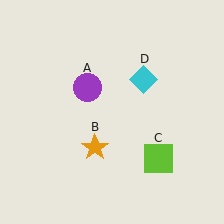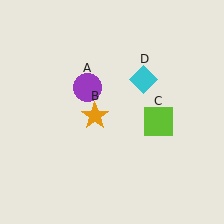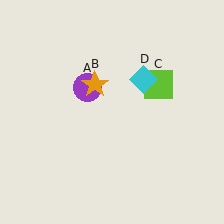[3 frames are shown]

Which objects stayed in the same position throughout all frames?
Purple circle (object A) and cyan diamond (object D) remained stationary.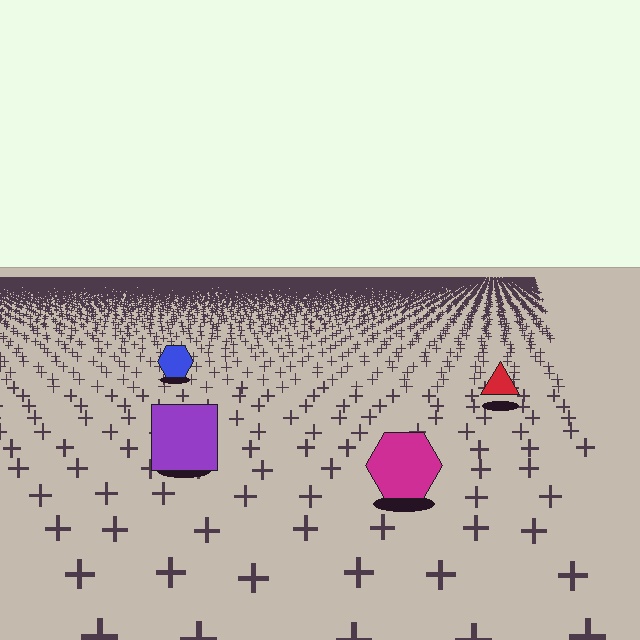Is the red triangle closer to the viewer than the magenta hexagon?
No. The magenta hexagon is closer — you can tell from the texture gradient: the ground texture is coarser near it.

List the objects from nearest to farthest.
From nearest to farthest: the magenta hexagon, the purple square, the red triangle, the blue hexagon.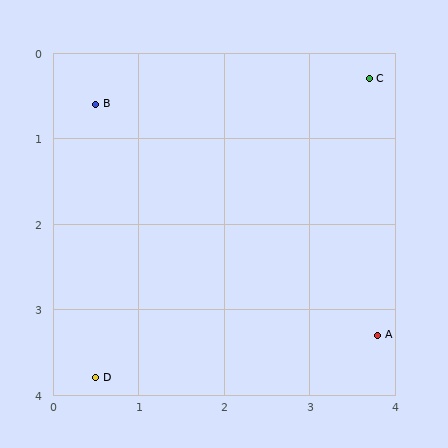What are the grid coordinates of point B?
Point B is at approximately (0.5, 0.6).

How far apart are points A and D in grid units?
Points A and D are about 3.3 grid units apart.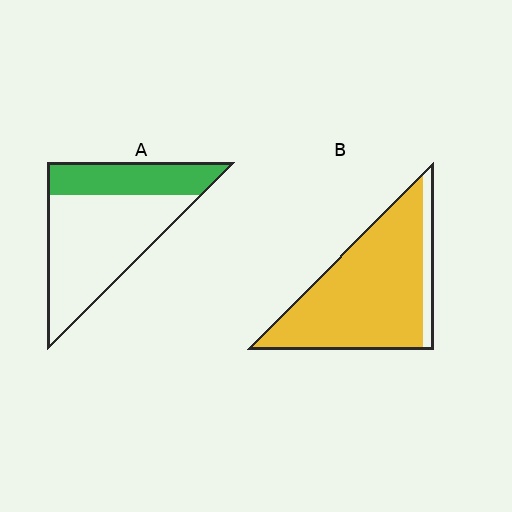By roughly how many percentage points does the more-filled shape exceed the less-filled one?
By roughly 55 percentage points (B over A).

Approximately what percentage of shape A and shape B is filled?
A is approximately 30% and B is approximately 90%.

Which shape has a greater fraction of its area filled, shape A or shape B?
Shape B.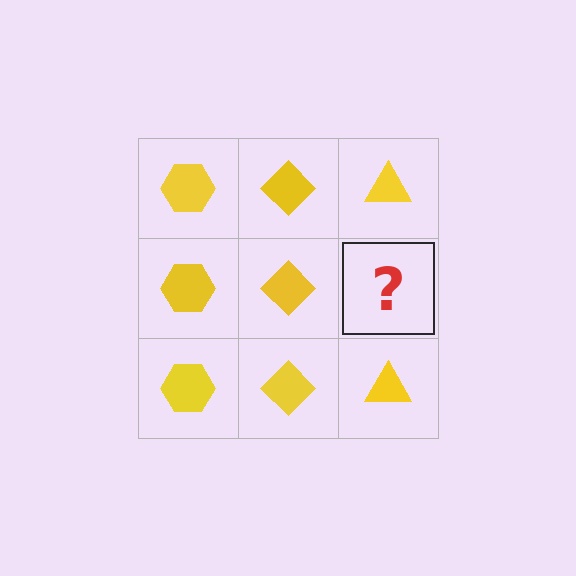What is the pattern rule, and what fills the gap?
The rule is that each column has a consistent shape. The gap should be filled with a yellow triangle.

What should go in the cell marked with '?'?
The missing cell should contain a yellow triangle.